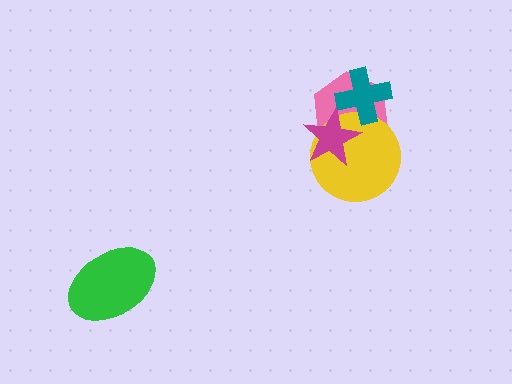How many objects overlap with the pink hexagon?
3 objects overlap with the pink hexagon.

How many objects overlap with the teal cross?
3 objects overlap with the teal cross.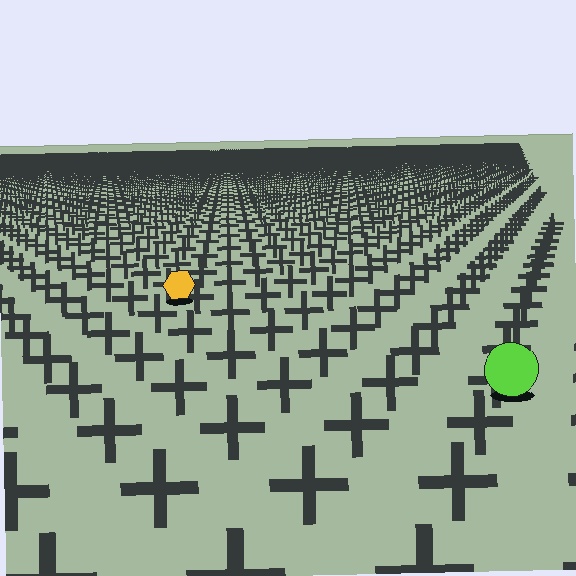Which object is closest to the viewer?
The lime circle is closest. The texture marks near it are larger and more spread out.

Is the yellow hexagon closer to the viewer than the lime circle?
No. The lime circle is closer — you can tell from the texture gradient: the ground texture is coarser near it.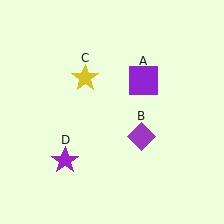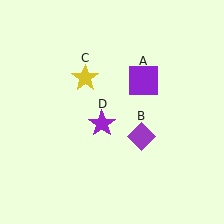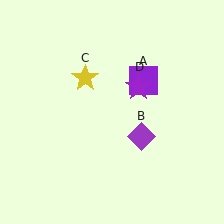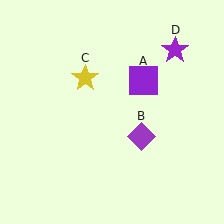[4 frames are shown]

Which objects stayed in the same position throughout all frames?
Purple square (object A) and purple diamond (object B) and yellow star (object C) remained stationary.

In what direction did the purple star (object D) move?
The purple star (object D) moved up and to the right.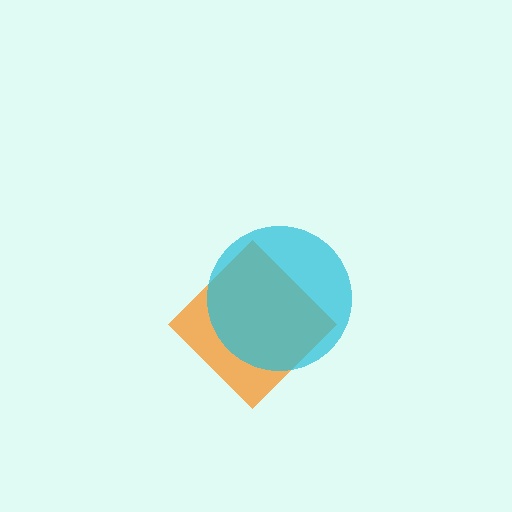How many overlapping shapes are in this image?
There are 2 overlapping shapes in the image.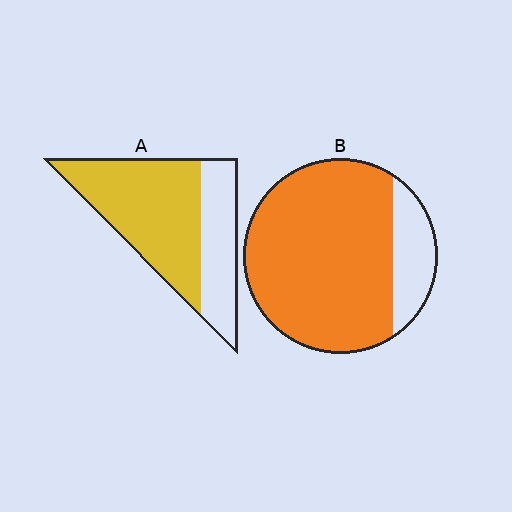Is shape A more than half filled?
Yes.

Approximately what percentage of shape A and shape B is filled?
A is approximately 65% and B is approximately 85%.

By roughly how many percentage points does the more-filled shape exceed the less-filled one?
By roughly 15 percentage points (B over A).